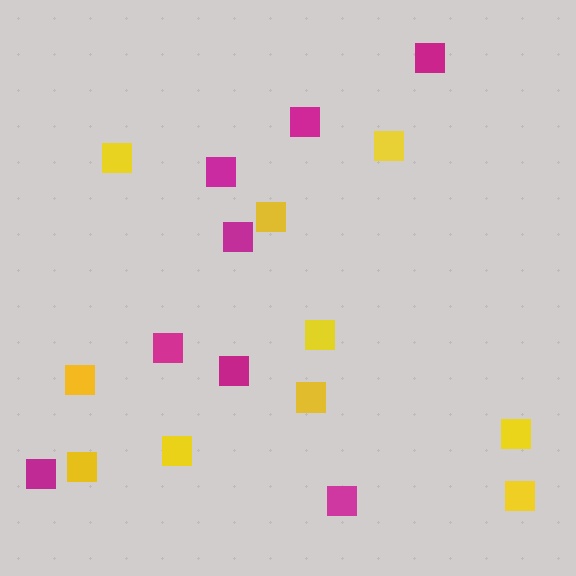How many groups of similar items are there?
There are 2 groups: one group of yellow squares (10) and one group of magenta squares (8).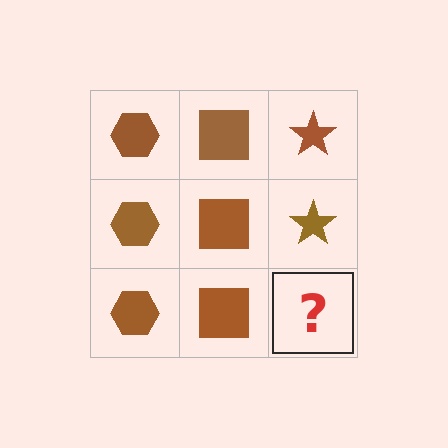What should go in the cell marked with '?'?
The missing cell should contain a brown star.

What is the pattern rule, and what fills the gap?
The rule is that each column has a consistent shape. The gap should be filled with a brown star.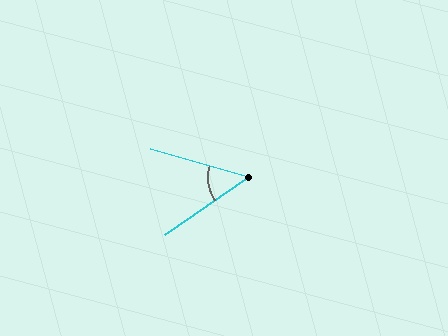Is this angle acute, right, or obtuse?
It is acute.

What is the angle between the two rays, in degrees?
Approximately 51 degrees.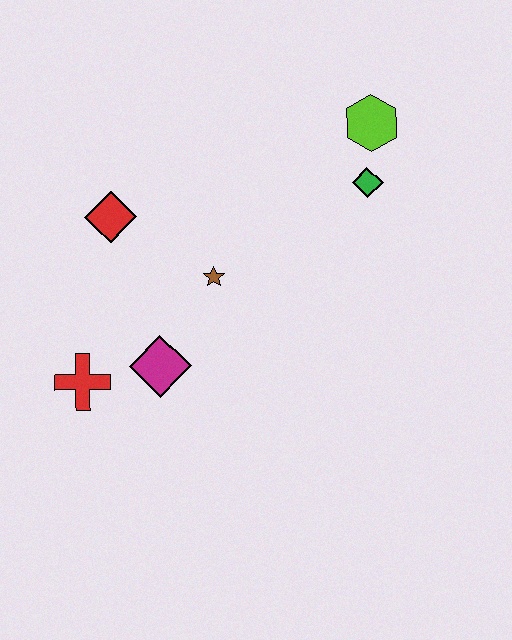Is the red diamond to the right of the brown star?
No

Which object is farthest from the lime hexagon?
The red cross is farthest from the lime hexagon.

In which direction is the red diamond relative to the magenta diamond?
The red diamond is above the magenta diamond.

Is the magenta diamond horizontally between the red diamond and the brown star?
Yes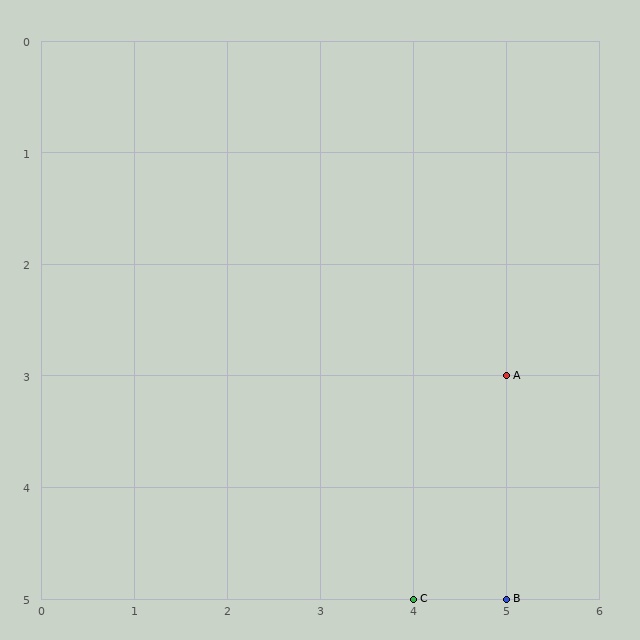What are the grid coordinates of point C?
Point C is at grid coordinates (4, 5).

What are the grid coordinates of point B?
Point B is at grid coordinates (5, 5).